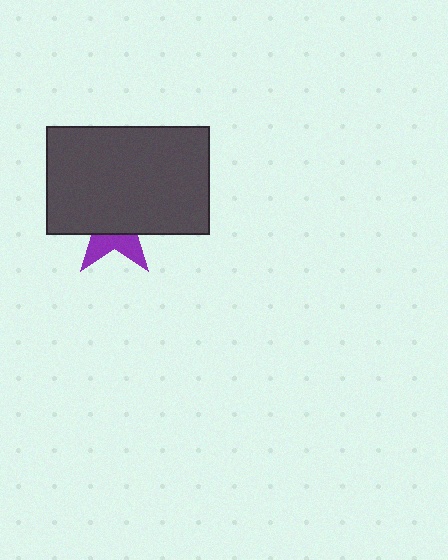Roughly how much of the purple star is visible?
A small part of it is visible (roughly 33%).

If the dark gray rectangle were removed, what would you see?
You would see the complete purple star.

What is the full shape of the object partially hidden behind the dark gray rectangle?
The partially hidden object is a purple star.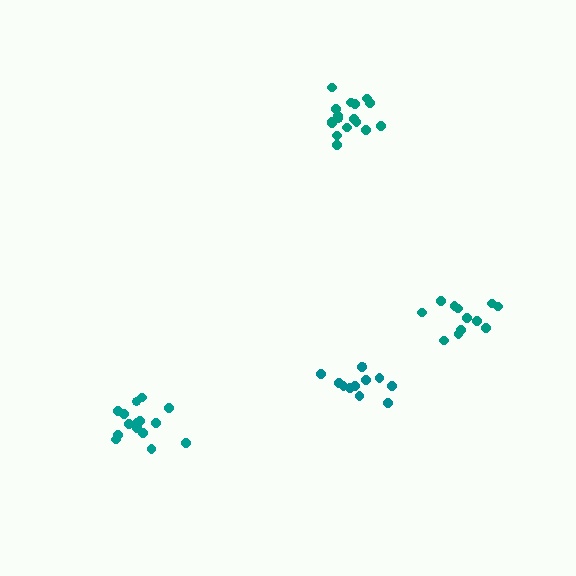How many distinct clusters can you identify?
There are 4 distinct clusters.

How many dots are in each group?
Group 1: 12 dots, Group 2: 15 dots, Group 3: 17 dots, Group 4: 12 dots (56 total).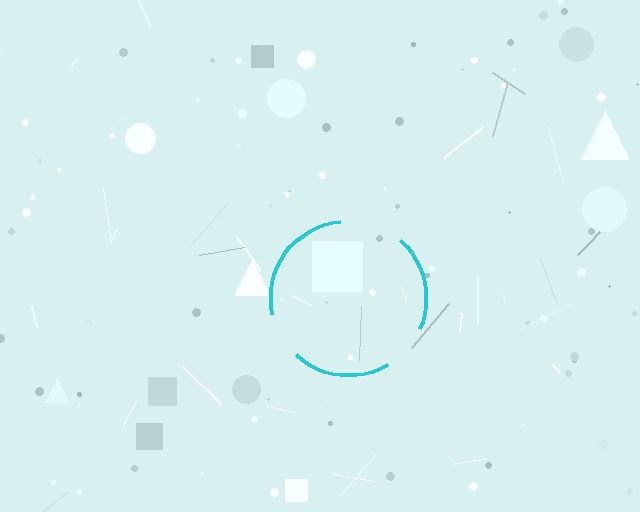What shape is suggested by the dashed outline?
The dashed outline suggests a circle.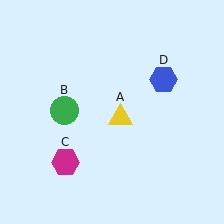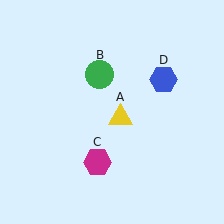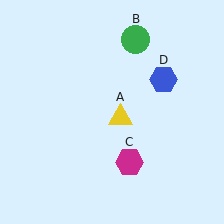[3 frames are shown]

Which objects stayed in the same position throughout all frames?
Yellow triangle (object A) and blue hexagon (object D) remained stationary.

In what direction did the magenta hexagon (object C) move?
The magenta hexagon (object C) moved right.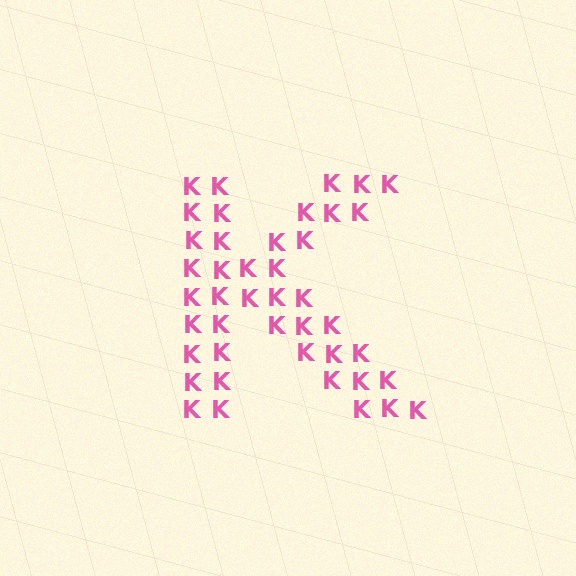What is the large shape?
The large shape is the letter K.